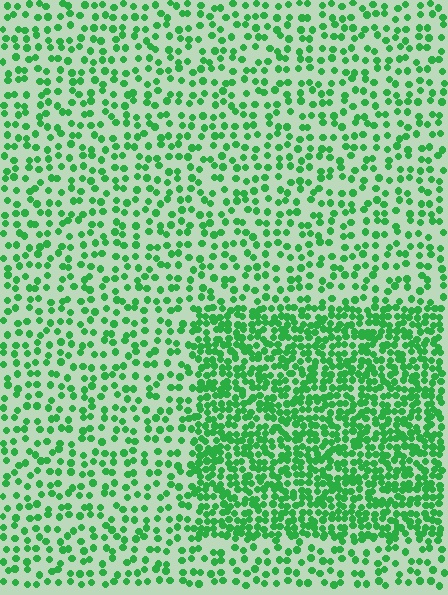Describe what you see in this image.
The image contains small green elements arranged at two different densities. A rectangle-shaped region is visible where the elements are more densely packed than the surrounding area.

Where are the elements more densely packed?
The elements are more densely packed inside the rectangle boundary.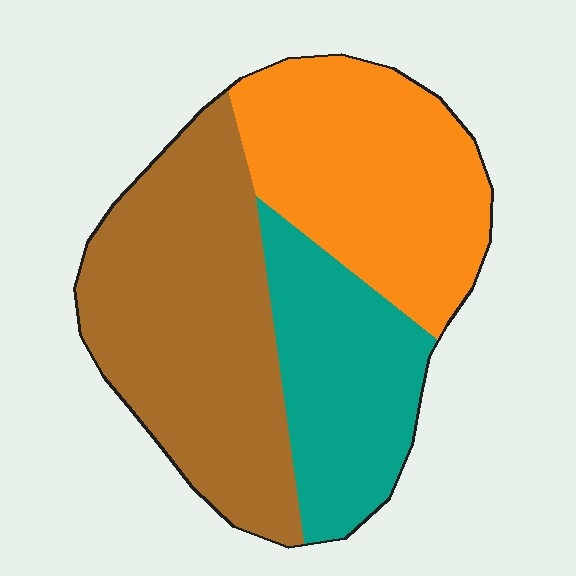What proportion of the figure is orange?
Orange covers roughly 35% of the figure.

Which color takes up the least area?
Teal, at roughly 25%.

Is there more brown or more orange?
Brown.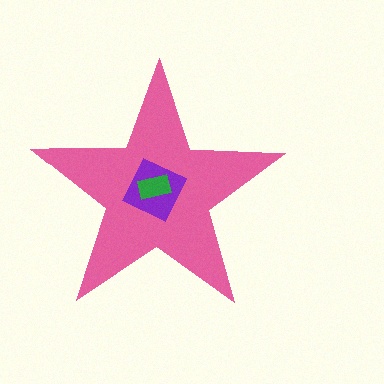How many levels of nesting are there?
3.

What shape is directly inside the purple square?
The green rectangle.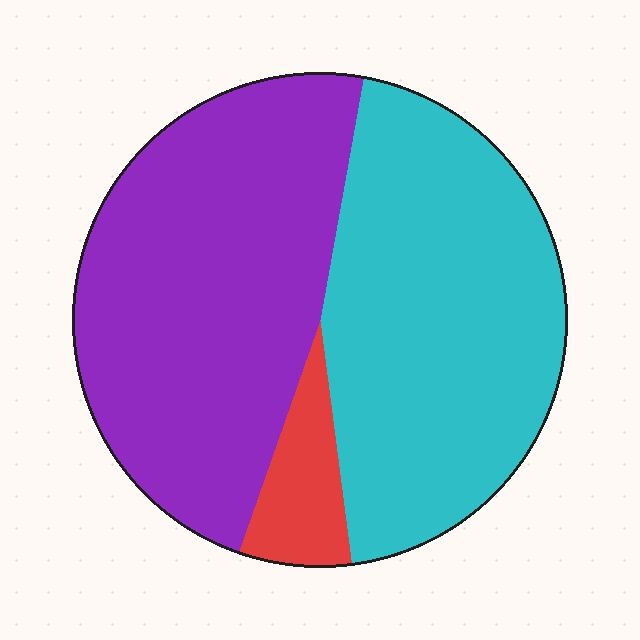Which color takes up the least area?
Red, at roughly 5%.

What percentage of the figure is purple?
Purple takes up about one half (1/2) of the figure.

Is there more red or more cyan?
Cyan.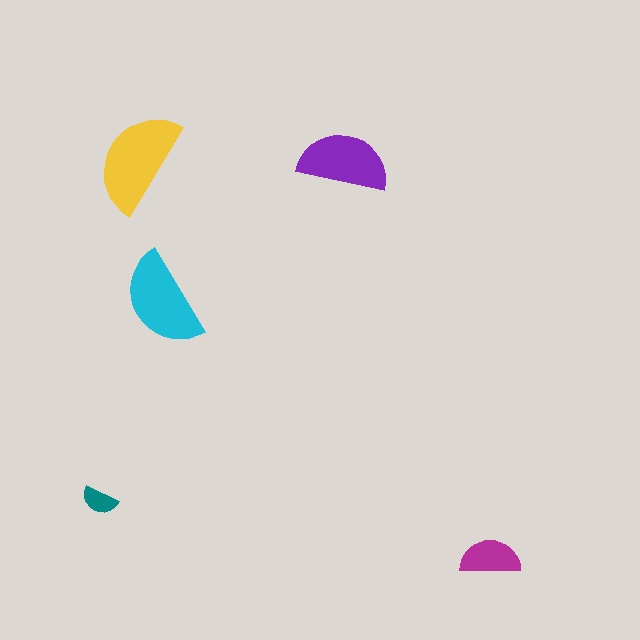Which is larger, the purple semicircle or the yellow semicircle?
The yellow one.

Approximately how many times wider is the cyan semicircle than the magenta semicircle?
About 1.5 times wider.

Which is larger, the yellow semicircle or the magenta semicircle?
The yellow one.